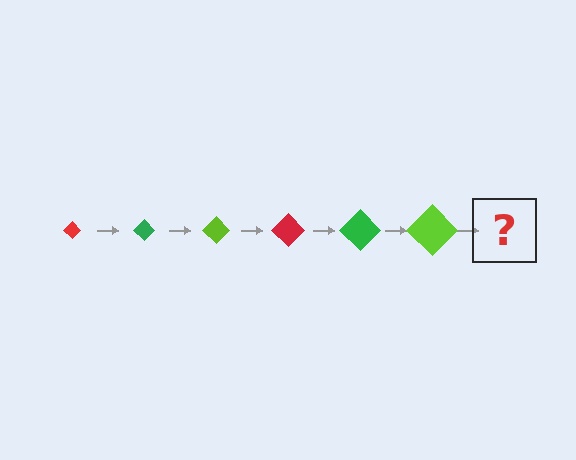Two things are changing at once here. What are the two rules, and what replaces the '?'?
The two rules are that the diamond grows larger each step and the color cycles through red, green, and lime. The '?' should be a red diamond, larger than the previous one.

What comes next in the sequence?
The next element should be a red diamond, larger than the previous one.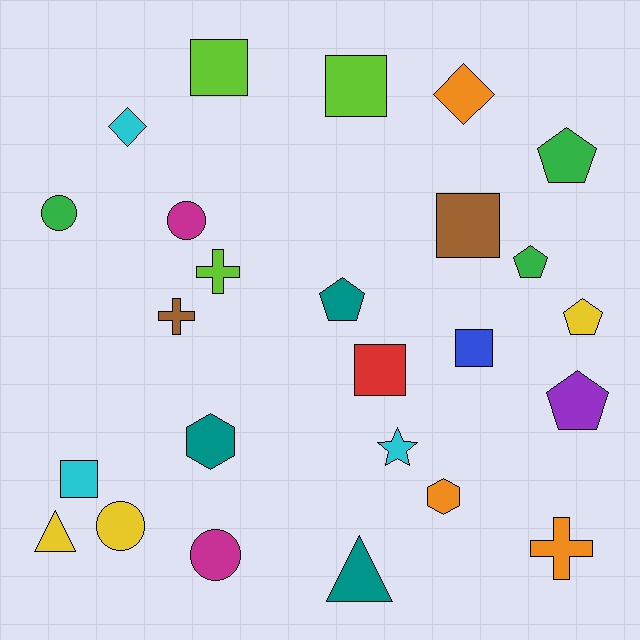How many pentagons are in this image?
There are 5 pentagons.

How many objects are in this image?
There are 25 objects.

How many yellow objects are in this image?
There are 3 yellow objects.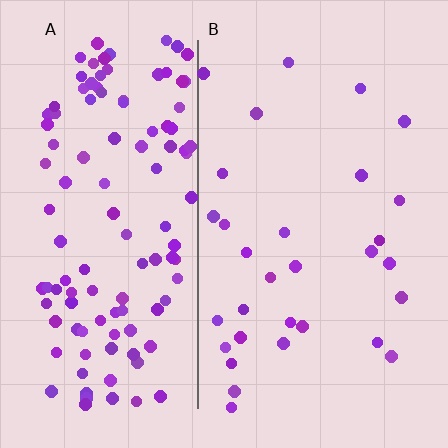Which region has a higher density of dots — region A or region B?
A (the left).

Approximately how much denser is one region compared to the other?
Approximately 4.0× — region A over region B.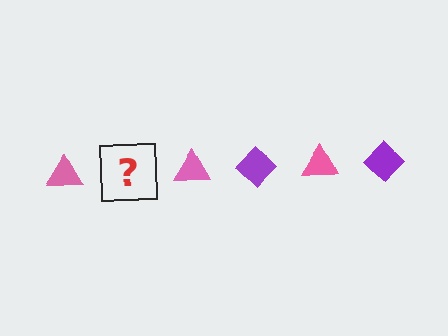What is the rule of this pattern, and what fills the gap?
The rule is that the pattern alternates between pink triangle and purple diamond. The gap should be filled with a purple diamond.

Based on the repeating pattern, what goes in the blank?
The blank should be a purple diamond.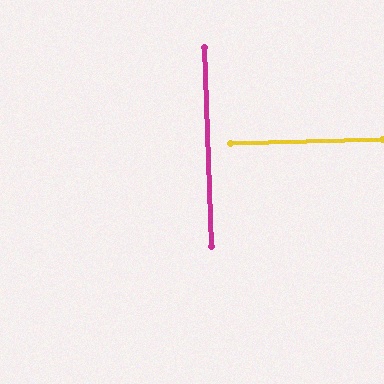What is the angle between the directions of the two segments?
Approximately 89 degrees.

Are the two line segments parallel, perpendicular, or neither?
Perpendicular — they meet at approximately 89°.